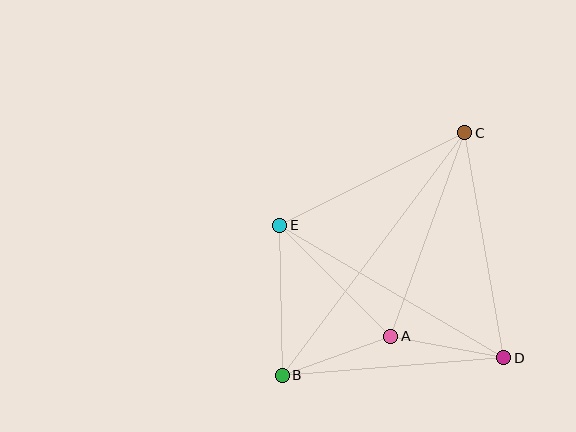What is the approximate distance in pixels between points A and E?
The distance between A and E is approximately 157 pixels.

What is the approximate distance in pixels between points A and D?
The distance between A and D is approximately 115 pixels.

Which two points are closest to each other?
Points A and B are closest to each other.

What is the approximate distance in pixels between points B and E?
The distance between B and E is approximately 150 pixels.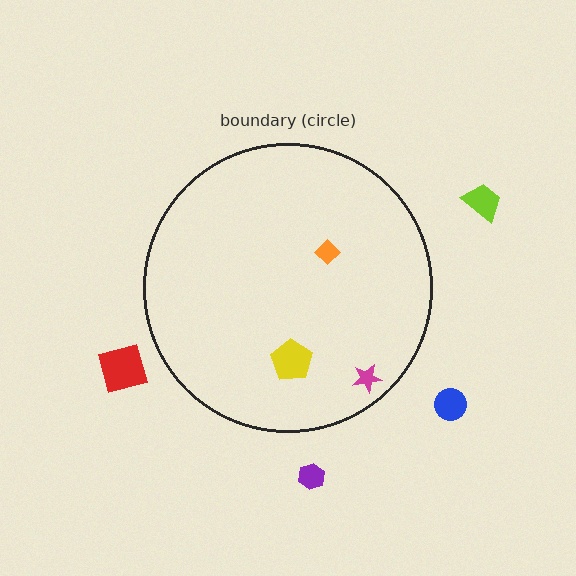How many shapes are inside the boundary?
3 inside, 4 outside.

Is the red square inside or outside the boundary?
Outside.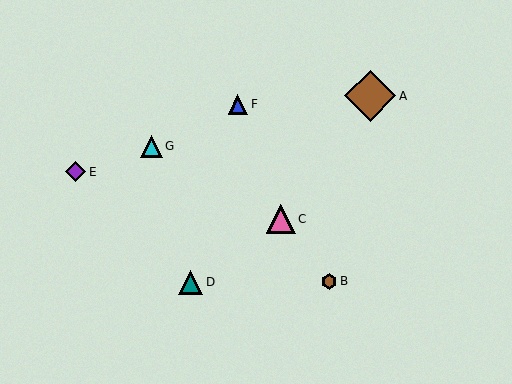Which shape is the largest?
The brown diamond (labeled A) is the largest.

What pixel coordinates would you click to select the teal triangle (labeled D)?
Click at (191, 282) to select the teal triangle D.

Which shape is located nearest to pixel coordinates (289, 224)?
The pink triangle (labeled C) at (281, 219) is nearest to that location.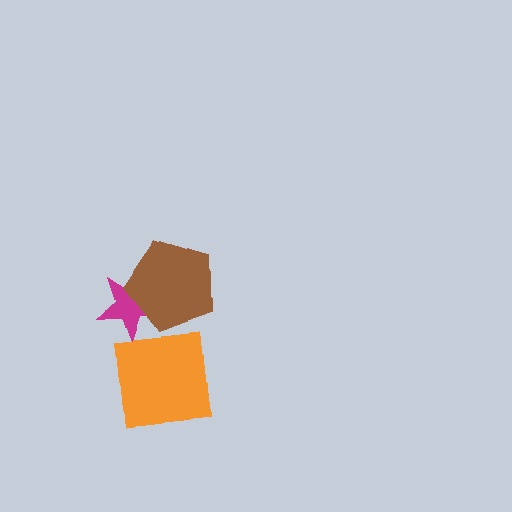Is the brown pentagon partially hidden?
No, no other shape covers it.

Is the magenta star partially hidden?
Yes, it is partially covered by another shape.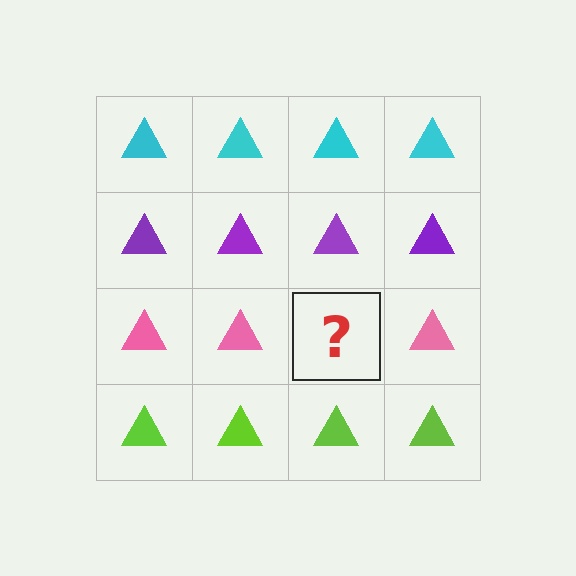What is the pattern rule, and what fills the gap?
The rule is that each row has a consistent color. The gap should be filled with a pink triangle.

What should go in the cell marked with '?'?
The missing cell should contain a pink triangle.